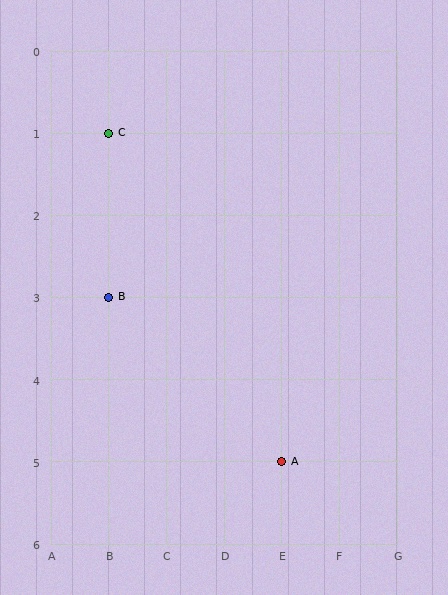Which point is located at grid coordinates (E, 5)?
Point A is at (E, 5).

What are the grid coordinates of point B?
Point B is at grid coordinates (B, 3).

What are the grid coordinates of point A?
Point A is at grid coordinates (E, 5).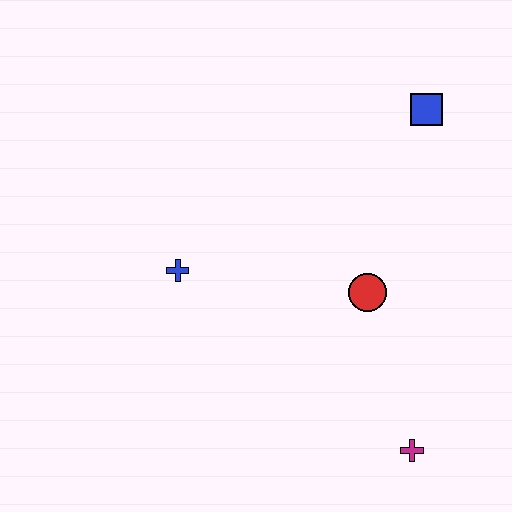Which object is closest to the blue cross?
The red circle is closest to the blue cross.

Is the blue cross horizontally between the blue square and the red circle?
No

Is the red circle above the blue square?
No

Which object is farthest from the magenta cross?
The blue square is farthest from the magenta cross.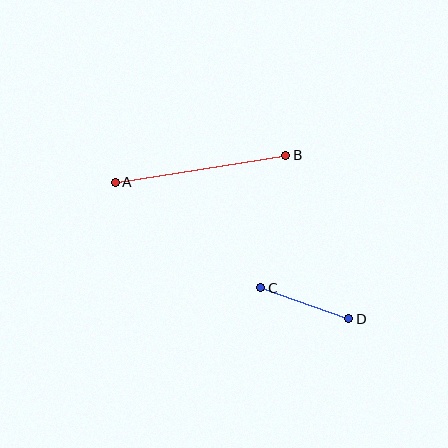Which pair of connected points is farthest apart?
Points A and B are farthest apart.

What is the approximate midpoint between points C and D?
The midpoint is at approximately (305, 303) pixels.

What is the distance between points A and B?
The distance is approximately 172 pixels.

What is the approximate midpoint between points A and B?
The midpoint is at approximately (201, 169) pixels.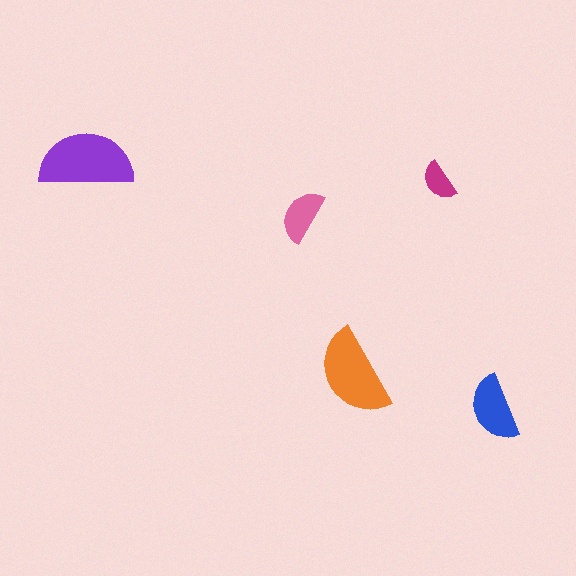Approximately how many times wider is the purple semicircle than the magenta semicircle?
About 2.5 times wider.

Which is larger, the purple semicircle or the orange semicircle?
The purple one.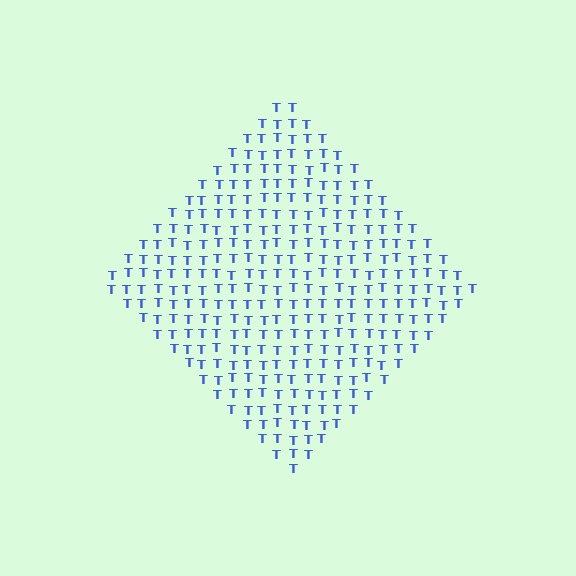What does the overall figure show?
The overall figure shows a diamond.